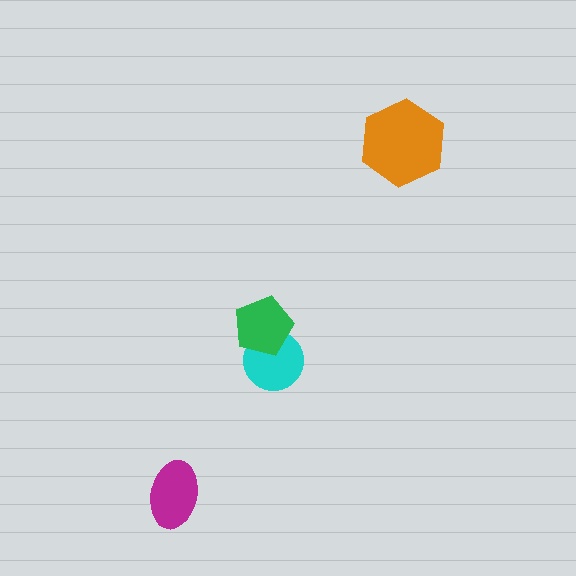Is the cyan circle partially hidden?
Yes, it is partially covered by another shape.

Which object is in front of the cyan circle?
The green pentagon is in front of the cyan circle.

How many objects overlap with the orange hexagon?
0 objects overlap with the orange hexagon.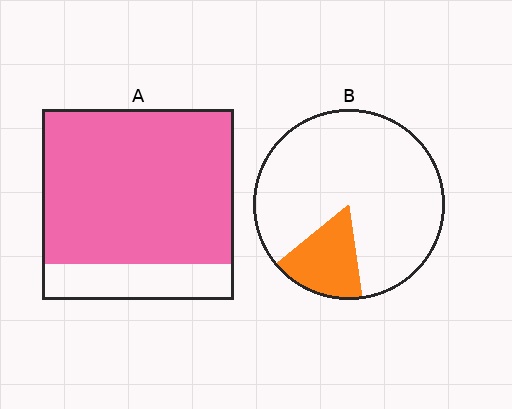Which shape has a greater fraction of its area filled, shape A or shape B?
Shape A.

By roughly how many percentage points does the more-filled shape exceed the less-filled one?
By roughly 65 percentage points (A over B).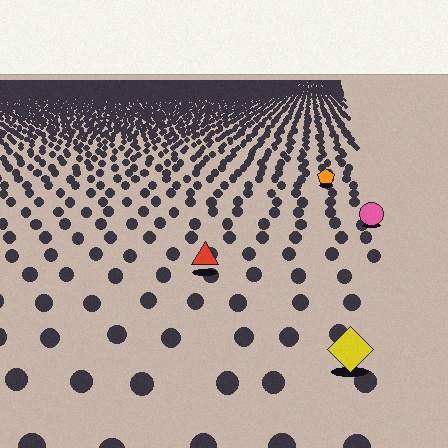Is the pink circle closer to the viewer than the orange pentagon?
Yes. The pink circle is closer — you can tell from the texture gradient: the ground texture is coarser near it.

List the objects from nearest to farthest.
From nearest to farthest: the yellow diamond, the red triangle, the pink circle, the orange pentagon.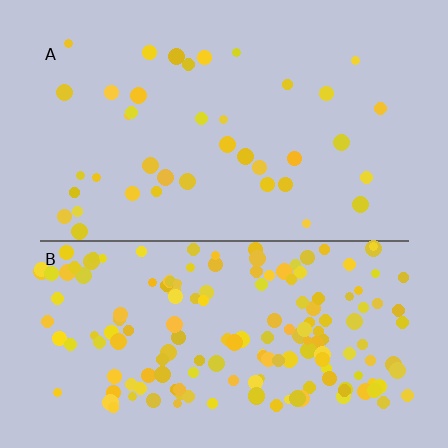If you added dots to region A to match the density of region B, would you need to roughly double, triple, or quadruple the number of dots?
Approximately quadruple.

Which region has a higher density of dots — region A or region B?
B (the bottom).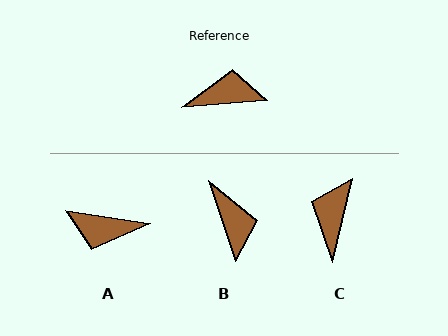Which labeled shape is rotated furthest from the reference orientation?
A, about 166 degrees away.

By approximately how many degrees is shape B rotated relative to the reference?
Approximately 77 degrees clockwise.